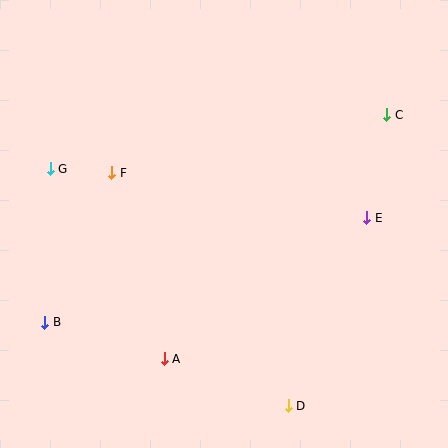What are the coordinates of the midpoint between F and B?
The midpoint between F and B is at (78, 248).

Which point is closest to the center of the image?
Point F at (112, 173) is closest to the center.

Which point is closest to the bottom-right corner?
Point D is closest to the bottom-right corner.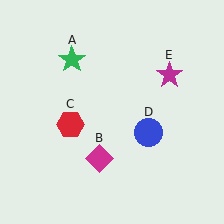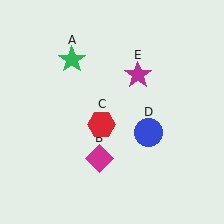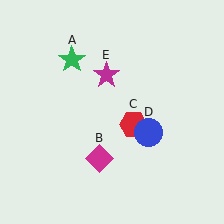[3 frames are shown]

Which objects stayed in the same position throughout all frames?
Green star (object A) and magenta diamond (object B) and blue circle (object D) remained stationary.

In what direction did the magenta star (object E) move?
The magenta star (object E) moved left.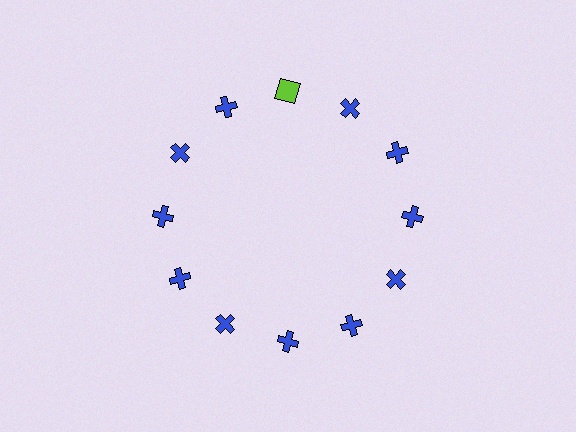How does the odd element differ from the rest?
It differs in both color (lime instead of blue) and shape (square instead of cross).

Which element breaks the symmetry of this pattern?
The lime square at roughly the 12 o'clock position breaks the symmetry. All other shapes are blue crosses.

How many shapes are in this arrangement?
There are 12 shapes arranged in a ring pattern.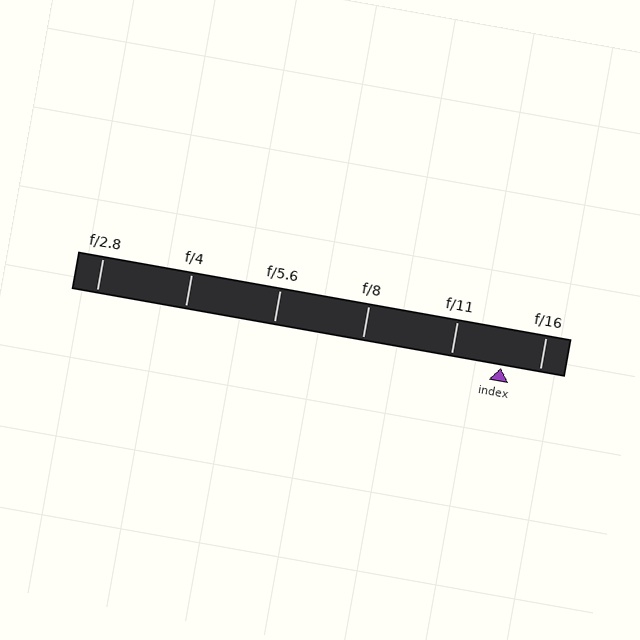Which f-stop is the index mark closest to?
The index mark is closest to f/16.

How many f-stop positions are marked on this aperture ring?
There are 6 f-stop positions marked.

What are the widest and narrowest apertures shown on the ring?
The widest aperture shown is f/2.8 and the narrowest is f/16.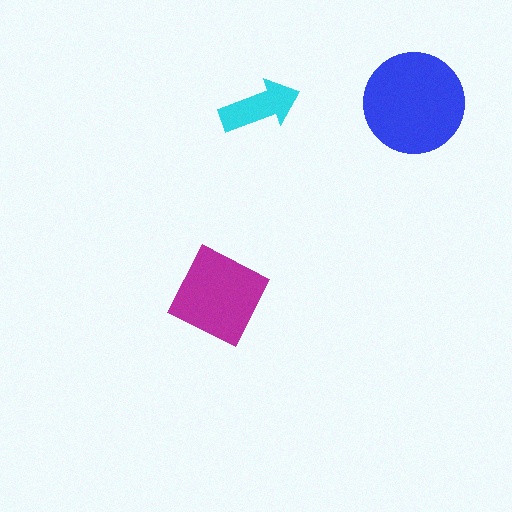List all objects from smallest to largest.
The cyan arrow, the magenta square, the blue circle.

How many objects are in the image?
There are 3 objects in the image.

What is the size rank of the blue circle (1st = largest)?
1st.